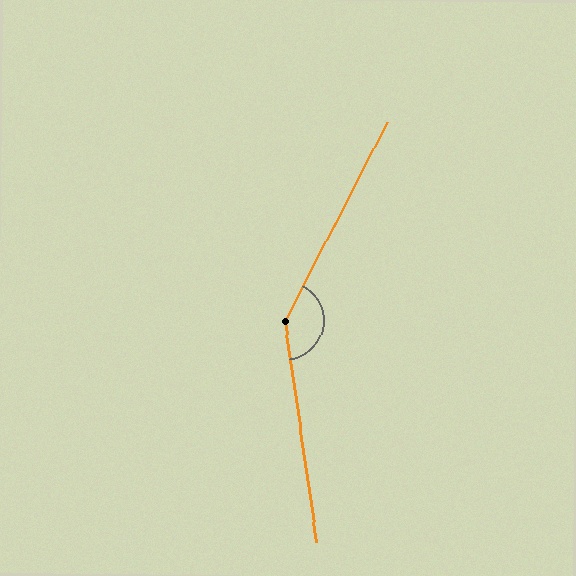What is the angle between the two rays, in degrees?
Approximately 144 degrees.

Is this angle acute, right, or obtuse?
It is obtuse.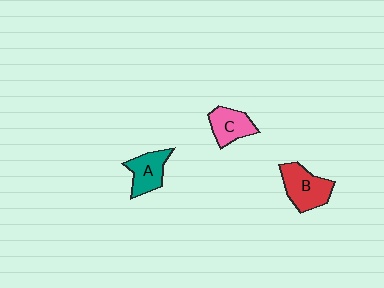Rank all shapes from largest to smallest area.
From largest to smallest: B (red), A (teal), C (pink).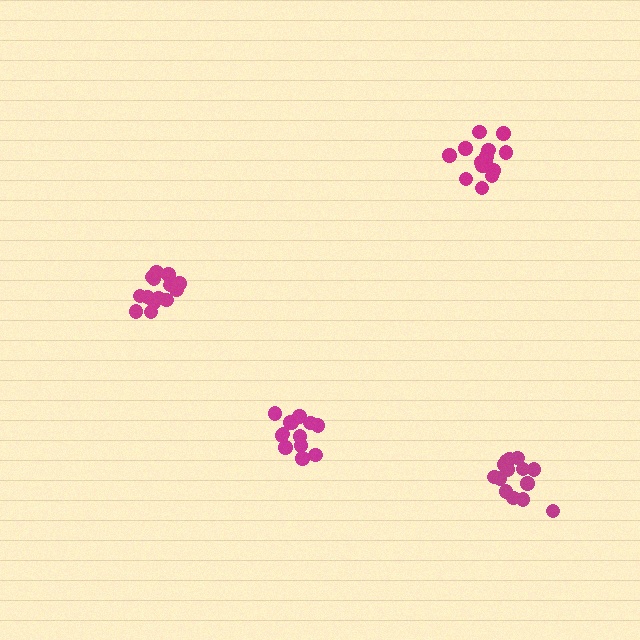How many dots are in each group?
Group 1: 14 dots, Group 2: 14 dots, Group 3: 15 dots, Group 4: 13 dots (56 total).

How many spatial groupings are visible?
There are 4 spatial groupings.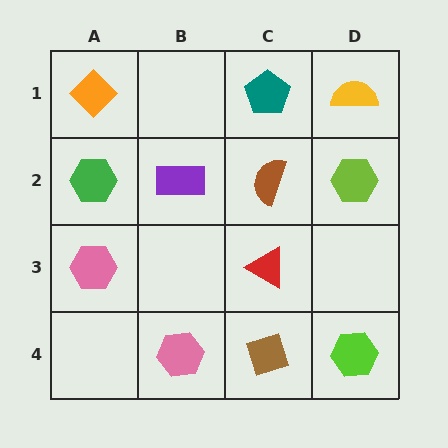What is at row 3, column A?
A pink hexagon.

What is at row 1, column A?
An orange diamond.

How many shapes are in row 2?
4 shapes.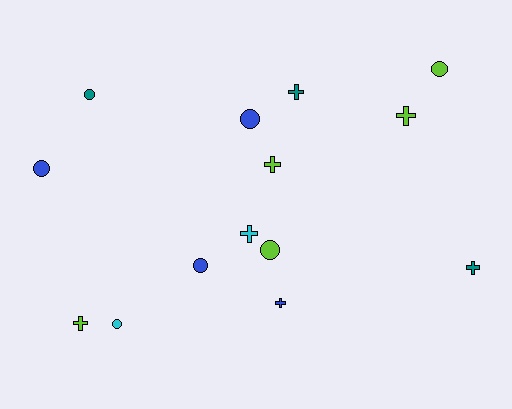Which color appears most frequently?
Lime, with 5 objects.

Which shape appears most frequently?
Cross, with 7 objects.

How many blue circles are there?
There are 3 blue circles.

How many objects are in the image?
There are 14 objects.